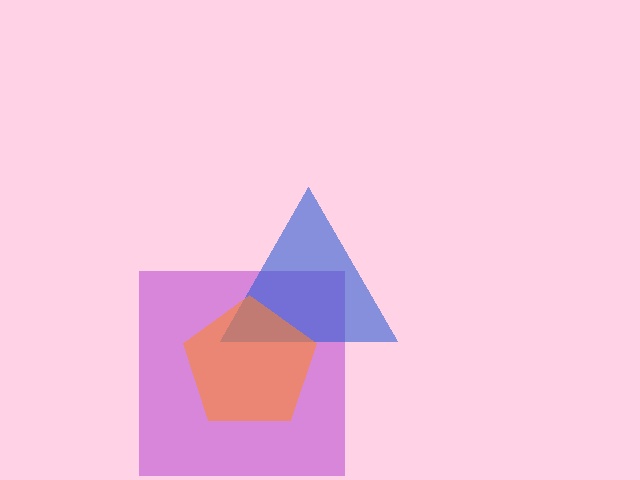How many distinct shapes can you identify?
There are 3 distinct shapes: a purple square, a blue triangle, an orange pentagon.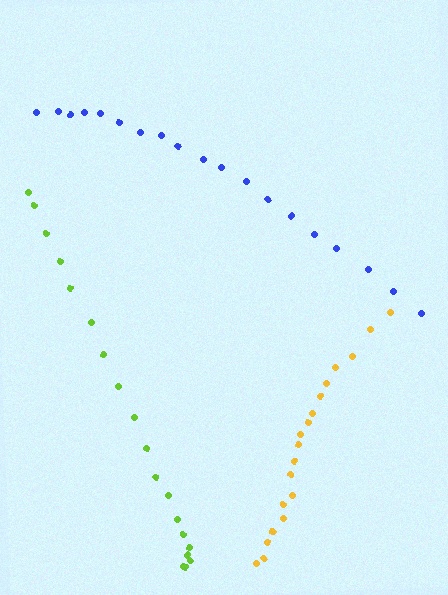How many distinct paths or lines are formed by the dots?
There are 3 distinct paths.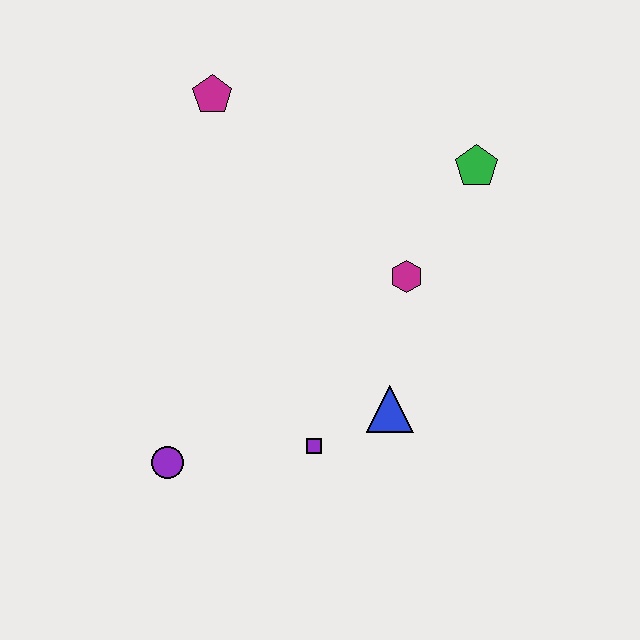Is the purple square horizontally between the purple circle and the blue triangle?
Yes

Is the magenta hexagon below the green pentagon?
Yes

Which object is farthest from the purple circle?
The green pentagon is farthest from the purple circle.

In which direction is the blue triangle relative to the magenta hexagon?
The blue triangle is below the magenta hexagon.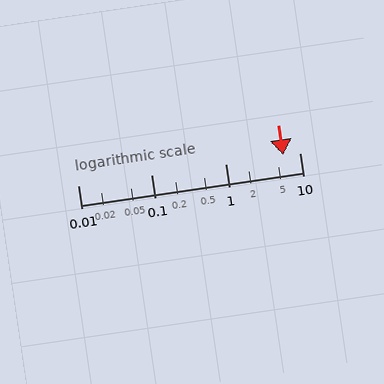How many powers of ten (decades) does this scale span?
The scale spans 3 decades, from 0.01 to 10.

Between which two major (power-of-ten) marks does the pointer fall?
The pointer is between 1 and 10.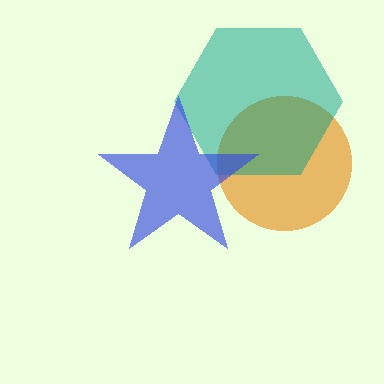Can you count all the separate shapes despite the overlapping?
Yes, there are 3 separate shapes.